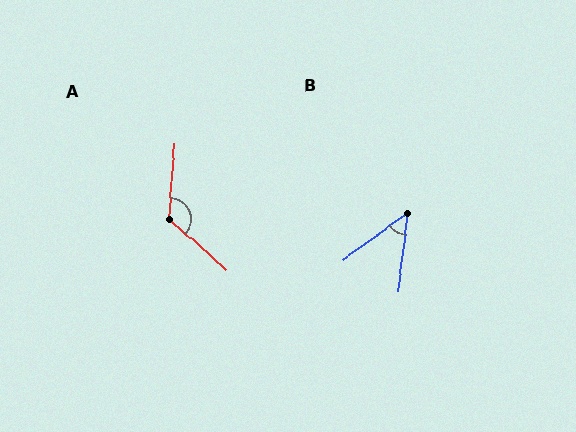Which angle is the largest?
A, at approximately 127 degrees.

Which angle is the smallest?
B, at approximately 46 degrees.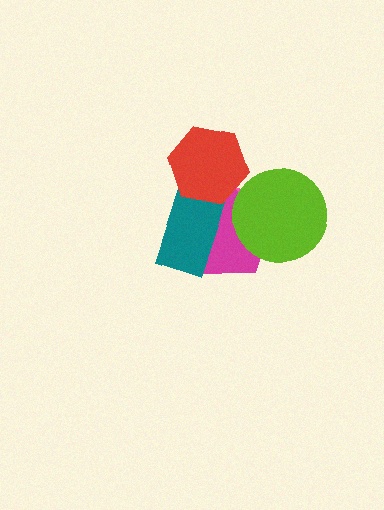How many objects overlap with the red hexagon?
3 objects overlap with the red hexagon.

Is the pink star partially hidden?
Yes, it is partially covered by another shape.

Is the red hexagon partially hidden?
No, no other shape covers it.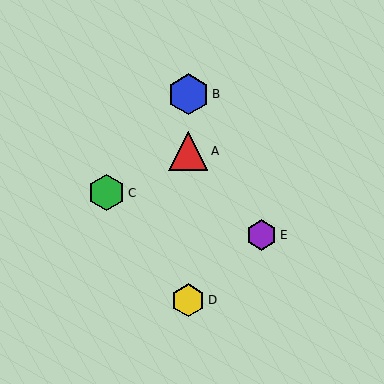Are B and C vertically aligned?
No, B is at x≈188 and C is at x≈107.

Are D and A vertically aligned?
Yes, both are at x≈188.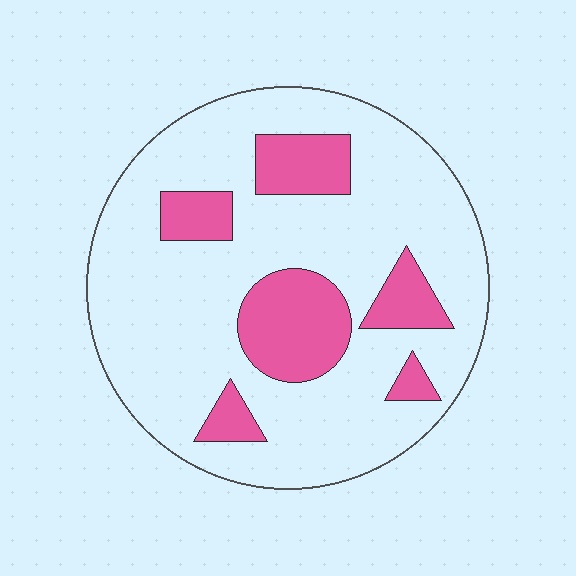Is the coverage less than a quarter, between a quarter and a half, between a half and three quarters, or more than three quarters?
Less than a quarter.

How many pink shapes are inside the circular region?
6.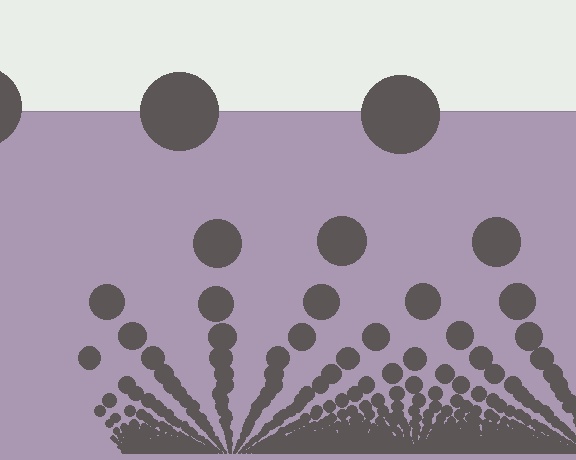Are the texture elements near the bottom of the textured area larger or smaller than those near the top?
Smaller. The gradient is inverted — elements near the bottom are smaller and denser.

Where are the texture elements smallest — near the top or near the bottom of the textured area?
Near the bottom.